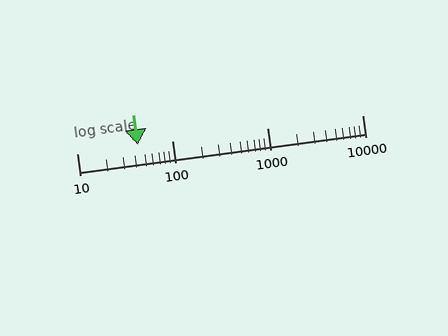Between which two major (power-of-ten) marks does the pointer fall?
The pointer is between 10 and 100.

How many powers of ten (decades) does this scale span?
The scale spans 3 decades, from 10 to 10000.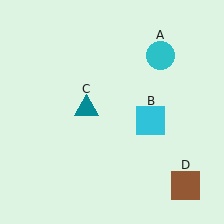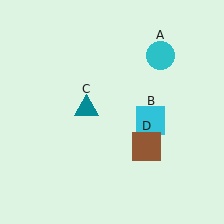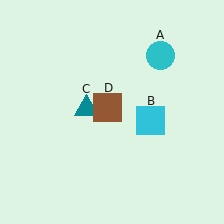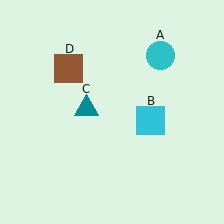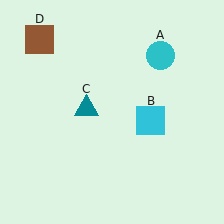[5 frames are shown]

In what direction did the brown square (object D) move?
The brown square (object D) moved up and to the left.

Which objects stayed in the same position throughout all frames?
Cyan circle (object A) and cyan square (object B) and teal triangle (object C) remained stationary.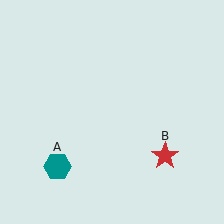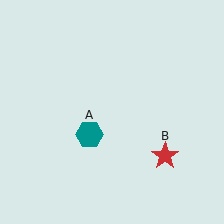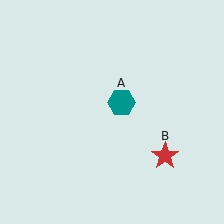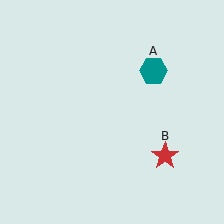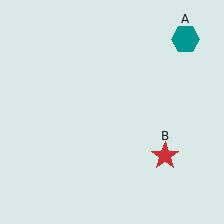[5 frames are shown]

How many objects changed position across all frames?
1 object changed position: teal hexagon (object A).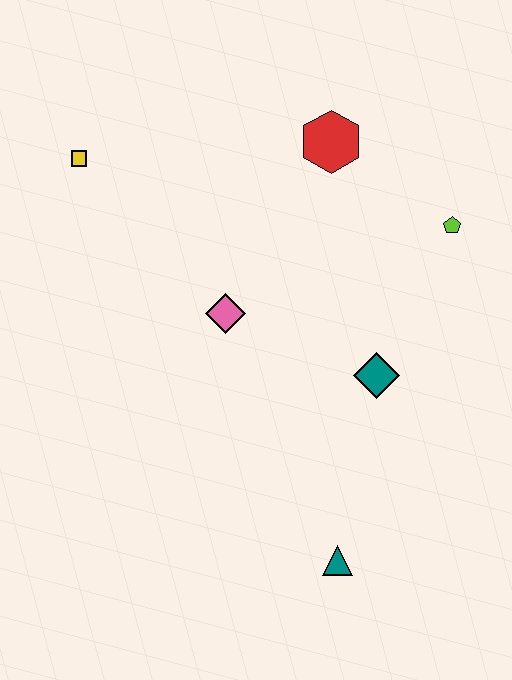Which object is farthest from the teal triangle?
The yellow square is farthest from the teal triangle.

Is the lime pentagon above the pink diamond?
Yes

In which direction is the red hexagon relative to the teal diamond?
The red hexagon is above the teal diamond.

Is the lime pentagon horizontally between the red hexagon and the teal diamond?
No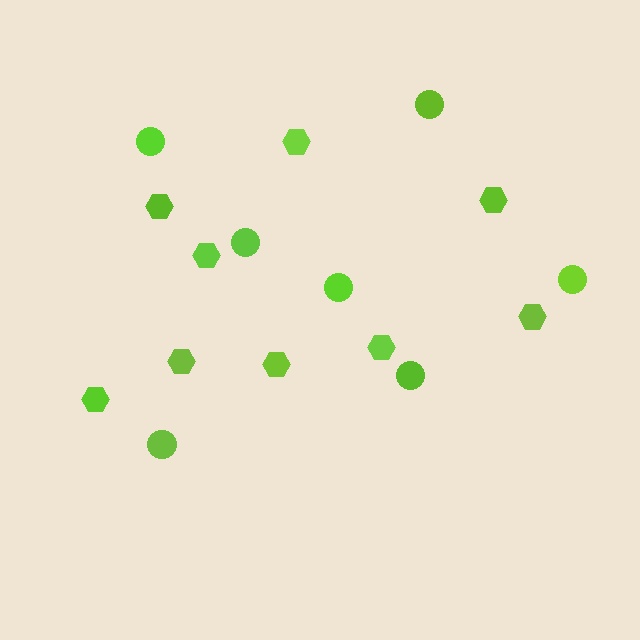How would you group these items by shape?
There are 2 groups: one group of hexagons (9) and one group of circles (7).